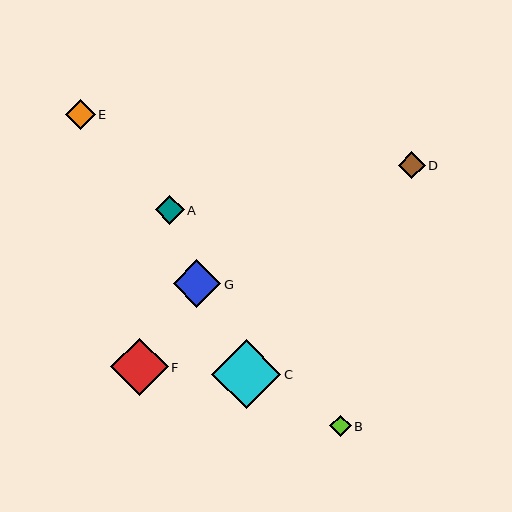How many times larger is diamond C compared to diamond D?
Diamond C is approximately 2.5 times the size of diamond D.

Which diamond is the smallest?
Diamond B is the smallest with a size of approximately 22 pixels.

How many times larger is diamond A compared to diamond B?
Diamond A is approximately 1.3 times the size of diamond B.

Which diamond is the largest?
Diamond C is the largest with a size of approximately 69 pixels.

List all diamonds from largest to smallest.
From largest to smallest: C, F, G, E, A, D, B.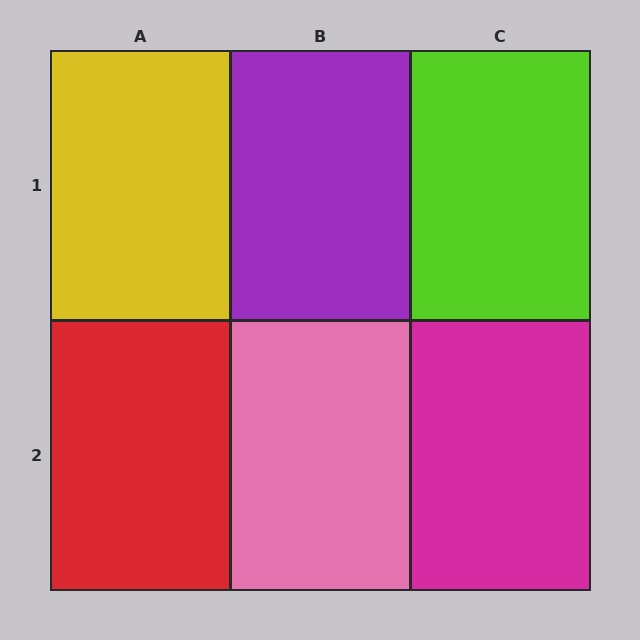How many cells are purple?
1 cell is purple.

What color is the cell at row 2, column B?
Pink.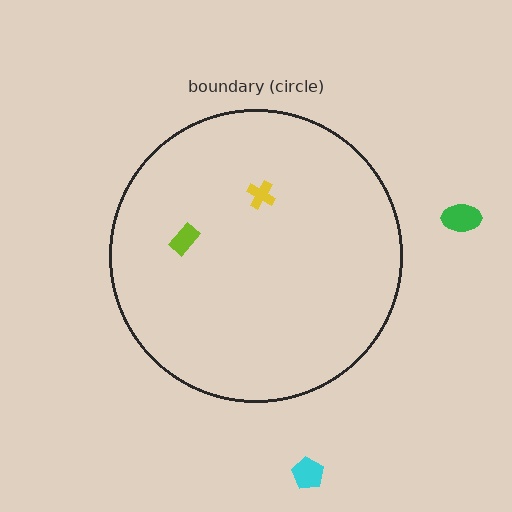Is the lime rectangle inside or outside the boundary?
Inside.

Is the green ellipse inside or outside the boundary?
Outside.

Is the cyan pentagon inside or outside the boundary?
Outside.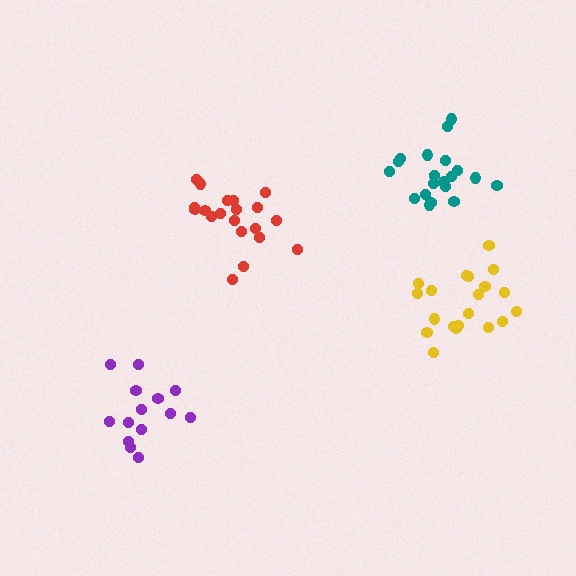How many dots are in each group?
Group 1: 20 dots, Group 2: 20 dots, Group 3: 14 dots, Group 4: 20 dots (74 total).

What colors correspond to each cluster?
The clusters are colored: teal, yellow, purple, red.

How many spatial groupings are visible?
There are 4 spatial groupings.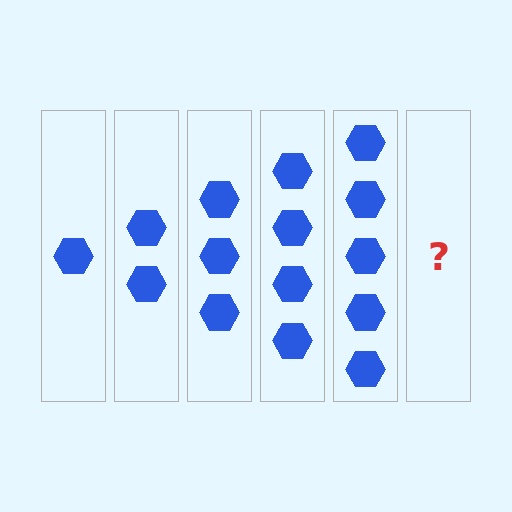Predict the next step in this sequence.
The next step is 6 hexagons.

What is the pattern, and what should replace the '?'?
The pattern is that each step adds one more hexagon. The '?' should be 6 hexagons.